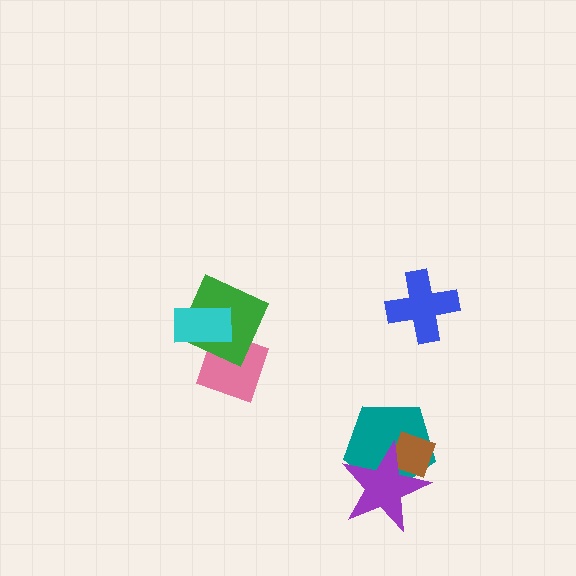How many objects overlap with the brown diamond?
2 objects overlap with the brown diamond.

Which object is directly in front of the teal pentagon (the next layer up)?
The brown diamond is directly in front of the teal pentagon.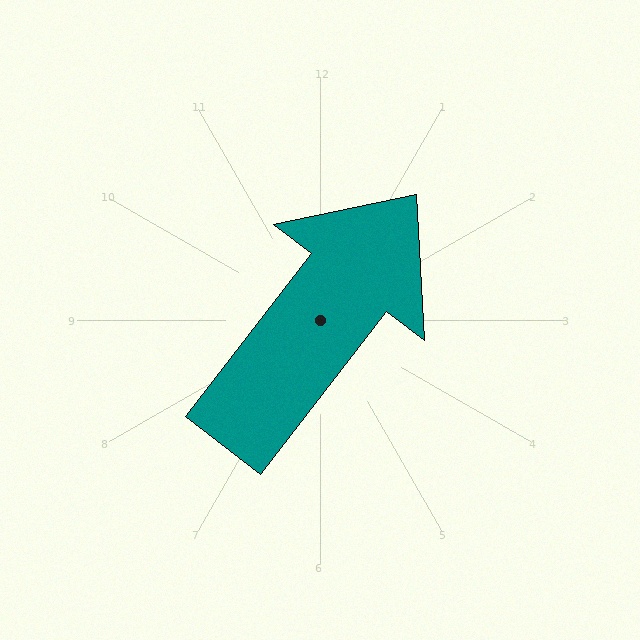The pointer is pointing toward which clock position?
Roughly 1 o'clock.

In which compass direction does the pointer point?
Northeast.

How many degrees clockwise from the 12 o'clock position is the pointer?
Approximately 38 degrees.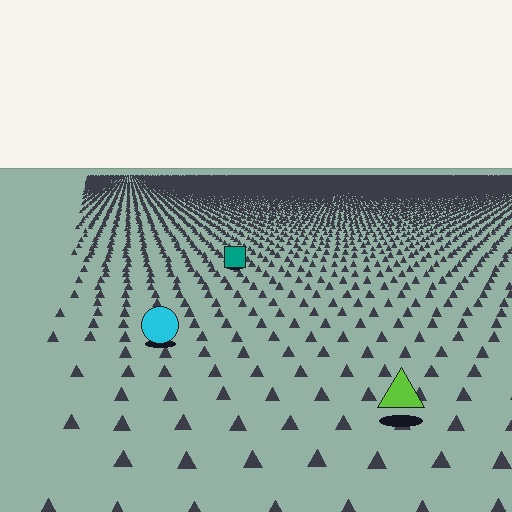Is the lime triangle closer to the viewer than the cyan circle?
Yes. The lime triangle is closer — you can tell from the texture gradient: the ground texture is coarser near it.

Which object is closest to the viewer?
The lime triangle is closest. The texture marks near it are larger and more spread out.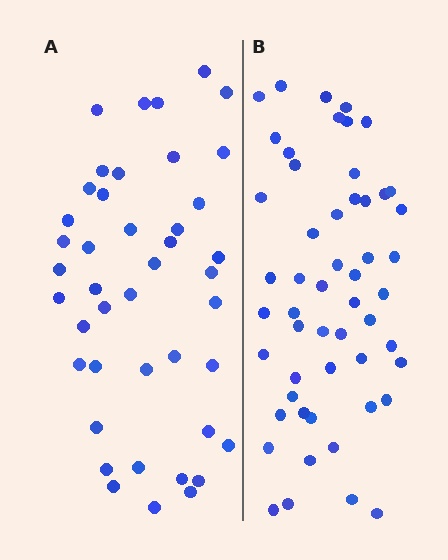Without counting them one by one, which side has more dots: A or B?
Region B (the right region) has more dots.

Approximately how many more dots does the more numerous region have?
Region B has roughly 10 or so more dots than region A.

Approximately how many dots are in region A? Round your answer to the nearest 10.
About 40 dots. (The exact count is 43, which rounds to 40.)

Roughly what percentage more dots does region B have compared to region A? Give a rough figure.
About 25% more.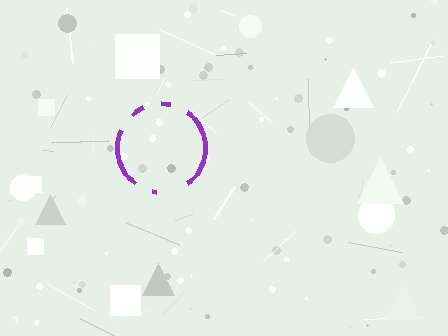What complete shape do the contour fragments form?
The contour fragments form a circle.